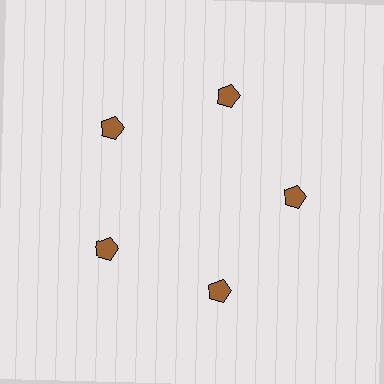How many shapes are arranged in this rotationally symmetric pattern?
There are 5 shapes, arranged in 5 groups of 1.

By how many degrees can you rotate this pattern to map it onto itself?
The pattern maps onto itself every 72 degrees of rotation.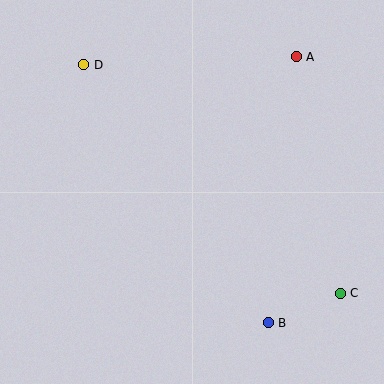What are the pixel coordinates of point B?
Point B is at (268, 323).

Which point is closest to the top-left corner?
Point D is closest to the top-left corner.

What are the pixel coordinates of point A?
Point A is at (296, 57).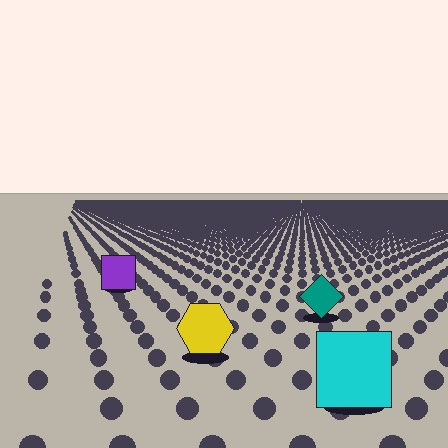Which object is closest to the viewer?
The cyan square is closest. The texture marks near it are larger and more spread out.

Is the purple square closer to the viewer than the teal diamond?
No. The teal diamond is closer — you can tell from the texture gradient: the ground texture is coarser near it.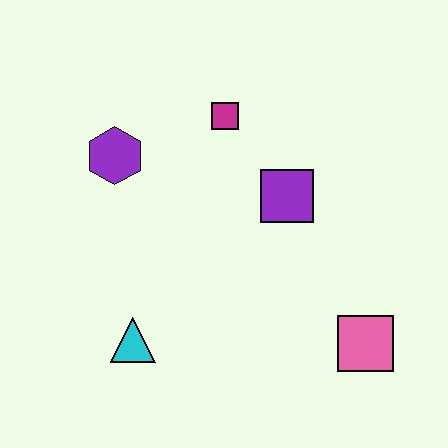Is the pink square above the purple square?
No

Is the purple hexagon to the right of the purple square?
No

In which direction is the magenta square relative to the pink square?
The magenta square is above the pink square.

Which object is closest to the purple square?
The magenta square is closest to the purple square.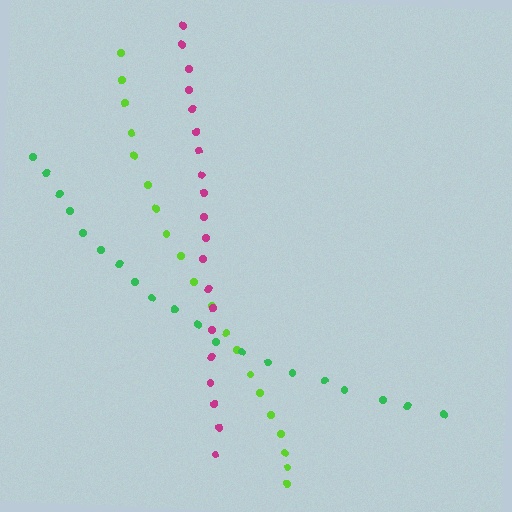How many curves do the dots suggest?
There are 3 distinct paths.